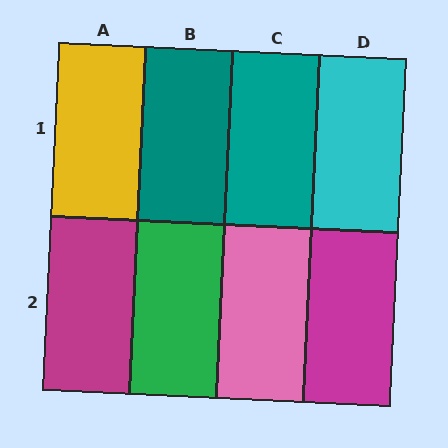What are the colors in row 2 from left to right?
Magenta, green, pink, magenta.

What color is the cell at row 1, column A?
Yellow.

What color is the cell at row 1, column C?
Teal.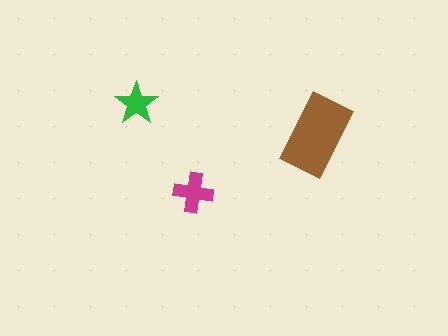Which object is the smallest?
The green star.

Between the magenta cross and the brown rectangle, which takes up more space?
The brown rectangle.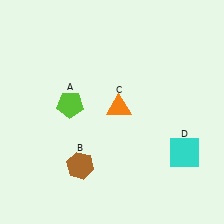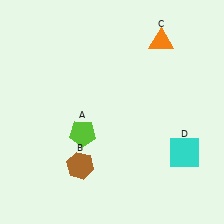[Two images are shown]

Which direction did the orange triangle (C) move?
The orange triangle (C) moved up.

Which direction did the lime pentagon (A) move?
The lime pentagon (A) moved down.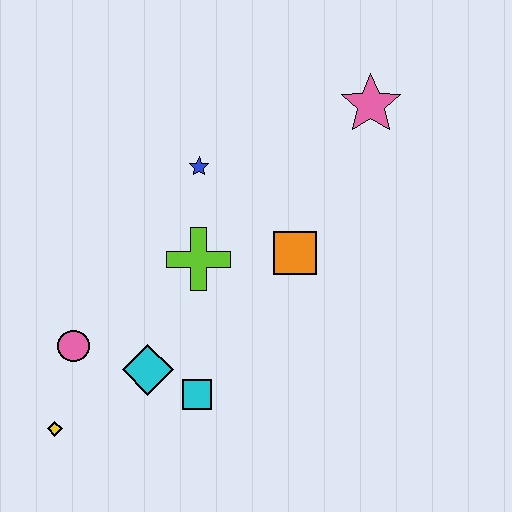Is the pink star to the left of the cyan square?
No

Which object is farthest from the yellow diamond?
The pink star is farthest from the yellow diamond.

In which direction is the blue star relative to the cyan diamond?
The blue star is above the cyan diamond.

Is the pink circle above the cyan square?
Yes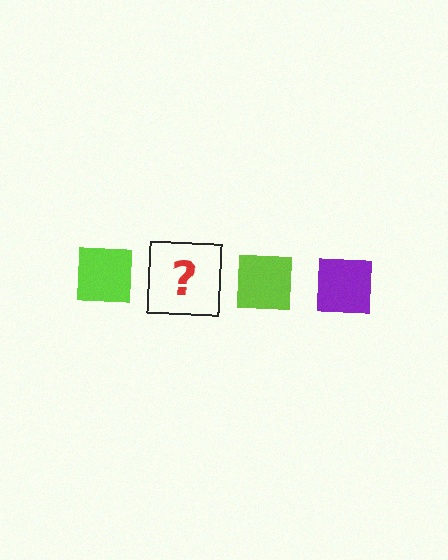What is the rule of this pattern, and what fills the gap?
The rule is that the pattern cycles through lime, purple squares. The gap should be filled with a purple square.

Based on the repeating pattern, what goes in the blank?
The blank should be a purple square.